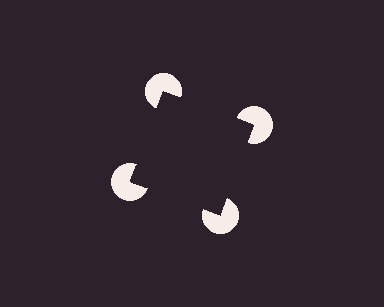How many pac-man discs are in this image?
There are 4 — one at each vertex of the illusory square.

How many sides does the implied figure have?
4 sides.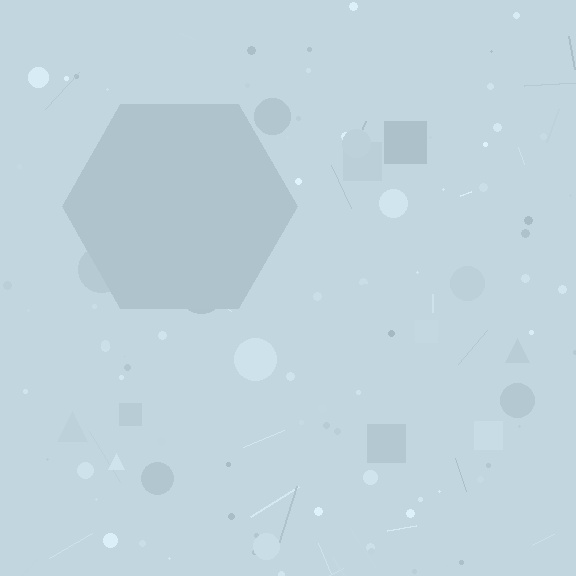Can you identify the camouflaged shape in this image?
The camouflaged shape is a hexagon.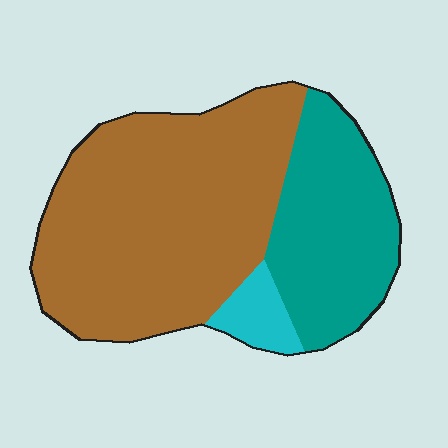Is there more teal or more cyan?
Teal.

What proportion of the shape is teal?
Teal takes up about one third (1/3) of the shape.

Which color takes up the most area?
Brown, at roughly 65%.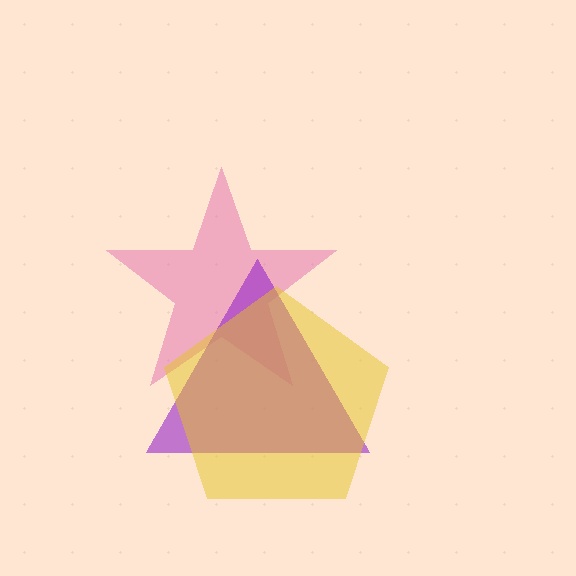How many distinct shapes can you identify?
There are 3 distinct shapes: a pink star, a purple triangle, a yellow pentagon.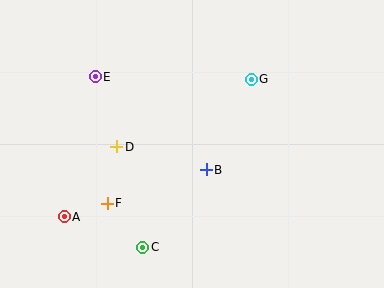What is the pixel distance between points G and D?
The distance between G and D is 151 pixels.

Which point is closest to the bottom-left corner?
Point A is closest to the bottom-left corner.